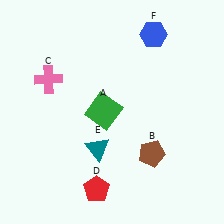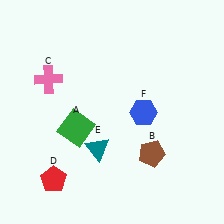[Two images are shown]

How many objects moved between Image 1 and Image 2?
3 objects moved between the two images.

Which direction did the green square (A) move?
The green square (A) moved left.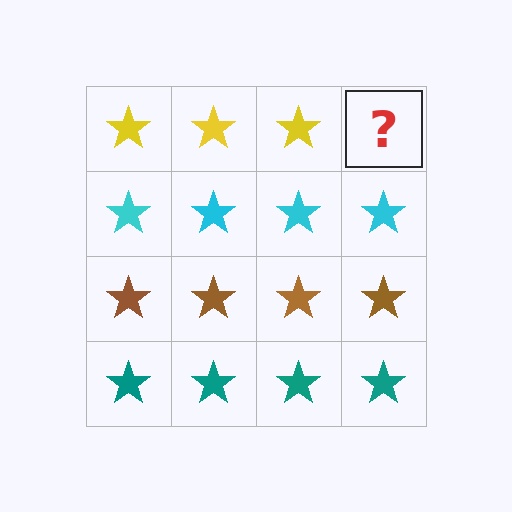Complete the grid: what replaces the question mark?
The question mark should be replaced with a yellow star.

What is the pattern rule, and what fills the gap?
The rule is that each row has a consistent color. The gap should be filled with a yellow star.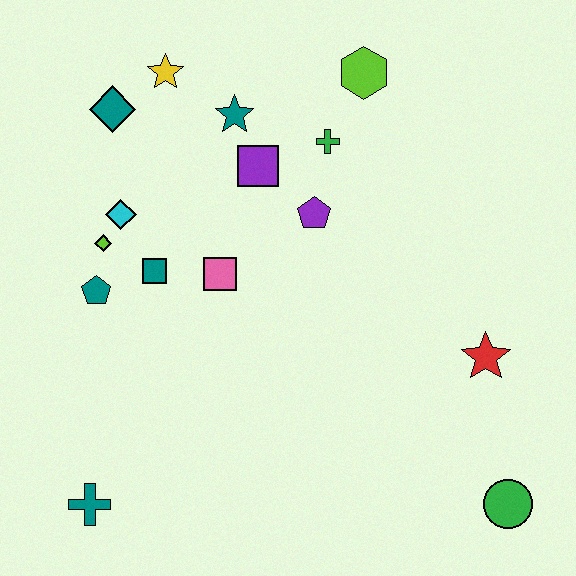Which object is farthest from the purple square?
The green circle is farthest from the purple square.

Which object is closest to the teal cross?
The teal pentagon is closest to the teal cross.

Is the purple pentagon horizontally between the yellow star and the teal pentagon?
No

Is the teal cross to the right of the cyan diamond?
No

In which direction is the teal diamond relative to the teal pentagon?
The teal diamond is above the teal pentagon.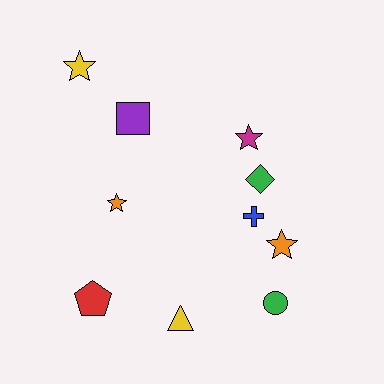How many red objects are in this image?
There is 1 red object.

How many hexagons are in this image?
There are no hexagons.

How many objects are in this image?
There are 10 objects.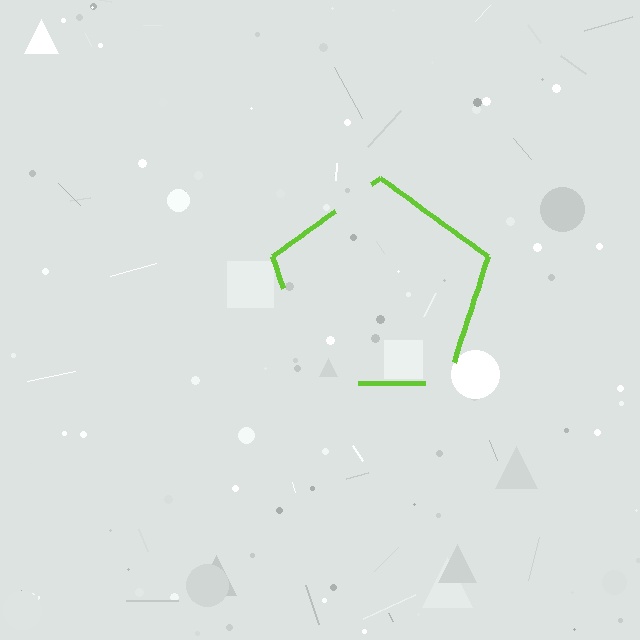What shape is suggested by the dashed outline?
The dashed outline suggests a pentagon.